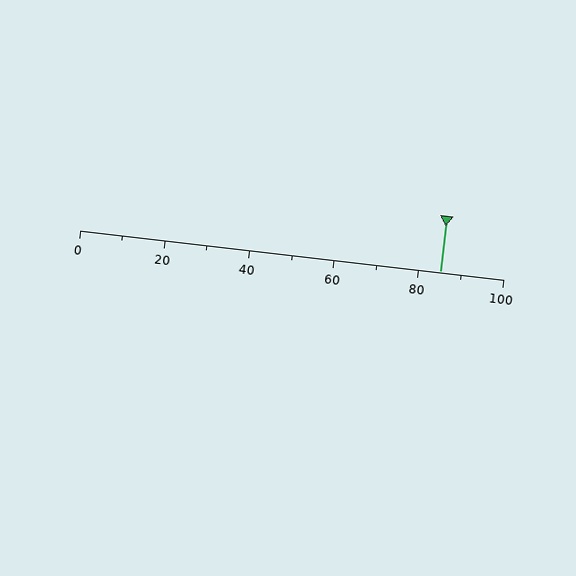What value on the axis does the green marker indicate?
The marker indicates approximately 85.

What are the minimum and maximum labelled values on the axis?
The axis runs from 0 to 100.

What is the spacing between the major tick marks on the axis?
The major ticks are spaced 20 apart.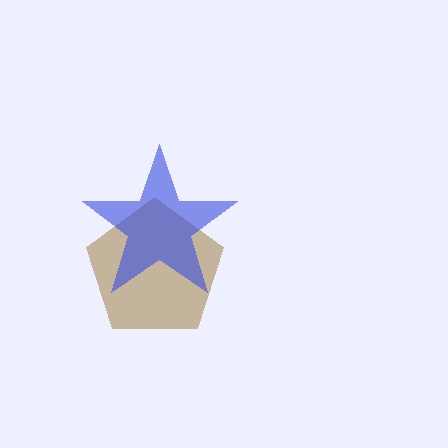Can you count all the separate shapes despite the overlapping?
Yes, there are 2 separate shapes.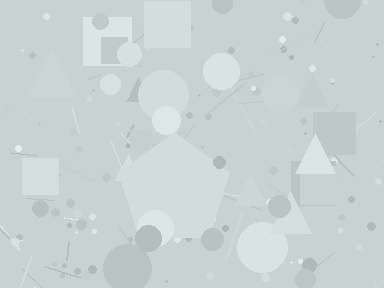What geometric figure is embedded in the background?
A pentagon is embedded in the background.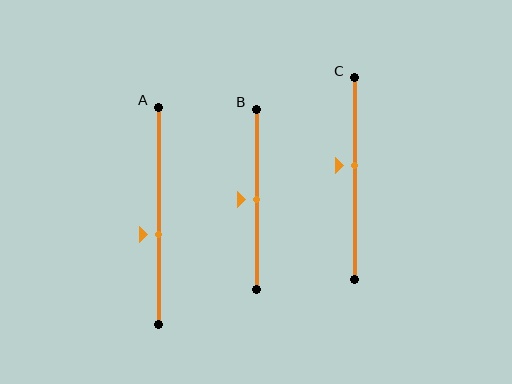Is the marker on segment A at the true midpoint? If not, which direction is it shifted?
No, the marker on segment A is shifted downward by about 9% of the segment length.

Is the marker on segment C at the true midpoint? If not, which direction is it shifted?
No, the marker on segment C is shifted upward by about 7% of the segment length.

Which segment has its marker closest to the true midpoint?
Segment B has its marker closest to the true midpoint.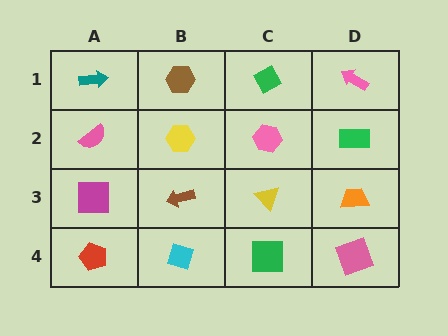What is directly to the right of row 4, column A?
A cyan diamond.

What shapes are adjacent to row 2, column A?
A teal arrow (row 1, column A), a magenta square (row 3, column A), a yellow hexagon (row 2, column B).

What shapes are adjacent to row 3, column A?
A pink semicircle (row 2, column A), a red pentagon (row 4, column A), a brown arrow (row 3, column B).